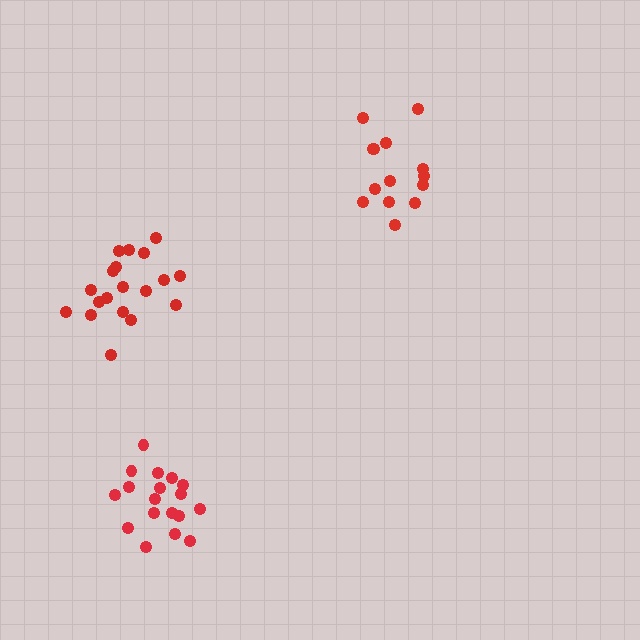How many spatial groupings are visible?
There are 3 spatial groupings.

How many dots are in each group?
Group 1: 14 dots, Group 2: 18 dots, Group 3: 19 dots (51 total).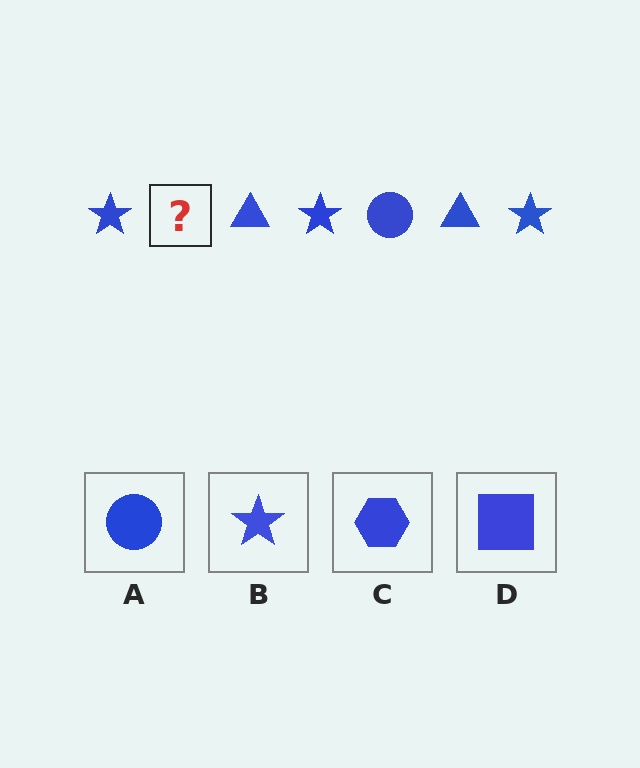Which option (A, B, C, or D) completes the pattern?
A.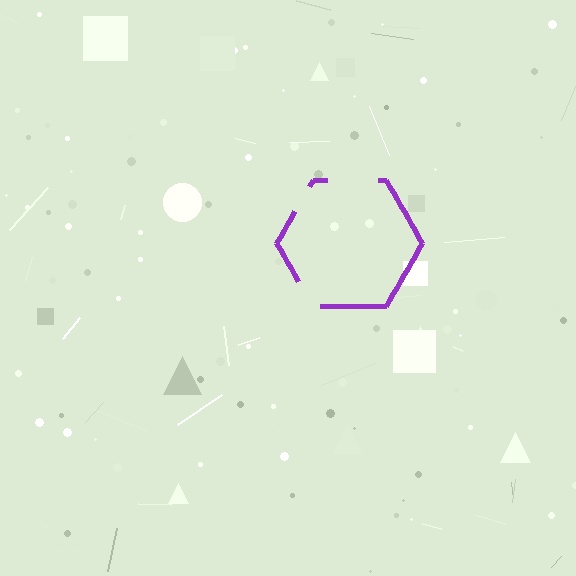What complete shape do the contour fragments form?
The contour fragments form a hexagon.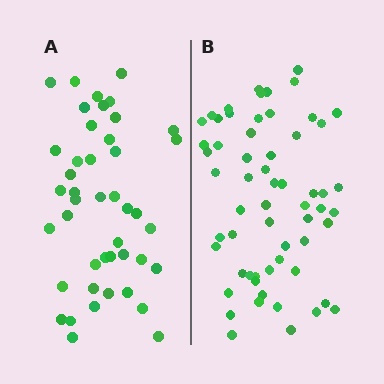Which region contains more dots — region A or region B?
Region B (the right region) has more dots.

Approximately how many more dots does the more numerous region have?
Region B has approximately 15 more dots than region A.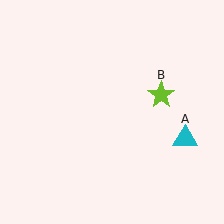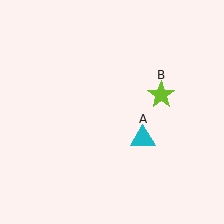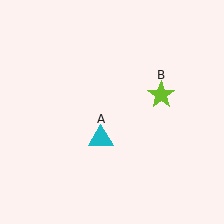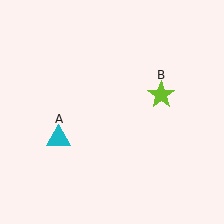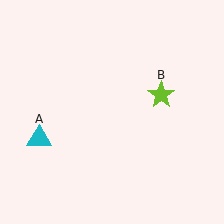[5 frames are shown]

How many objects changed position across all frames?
1 object changed position: cyan triangle (object A).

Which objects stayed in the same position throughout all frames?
Lime star (object B) remained stationary.